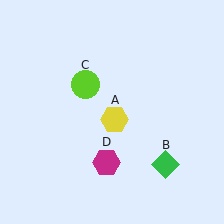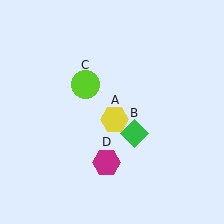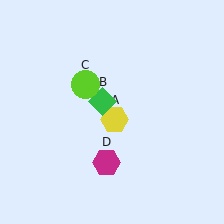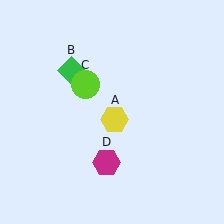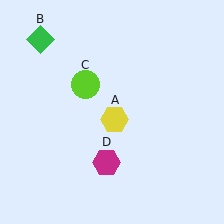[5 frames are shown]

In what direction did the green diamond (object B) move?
The green diamond (object B) moved up and to the left.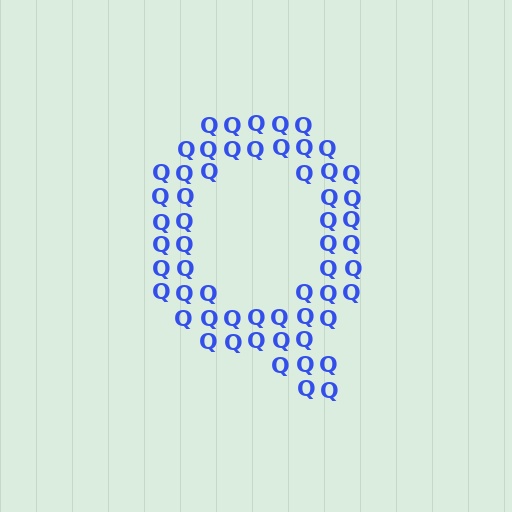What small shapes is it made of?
It is made of small letter Q's.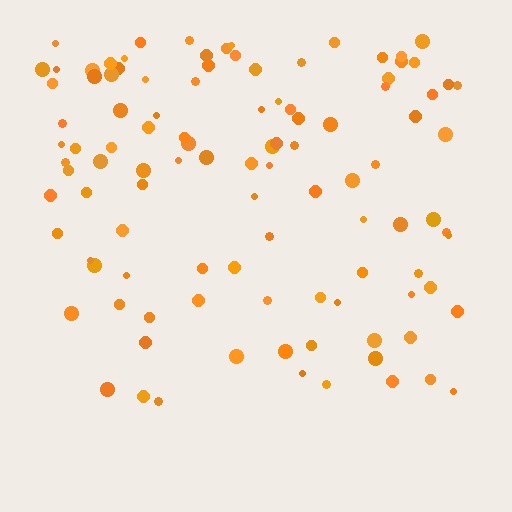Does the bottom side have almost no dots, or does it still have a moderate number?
Still a moderate number, just noticeably fewer than the top.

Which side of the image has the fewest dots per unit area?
The bottom.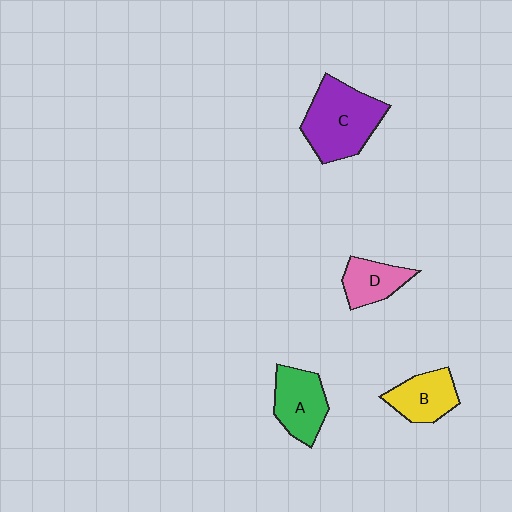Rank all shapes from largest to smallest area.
From largest to smallest: C (purple), A (green), B (yellow), D (pink).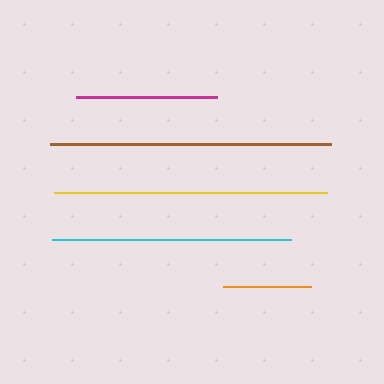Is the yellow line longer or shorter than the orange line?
The yellow line is longer than the orange line.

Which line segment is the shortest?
The orange line is the shortest at approximately 88 pixels.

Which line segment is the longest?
The brown line is the longest at approximately 280 pixels.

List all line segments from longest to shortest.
From longest to shortest: brown, yellow, cyan, magenta, orange.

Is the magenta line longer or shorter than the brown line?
The brown line is longer than the magenta line.